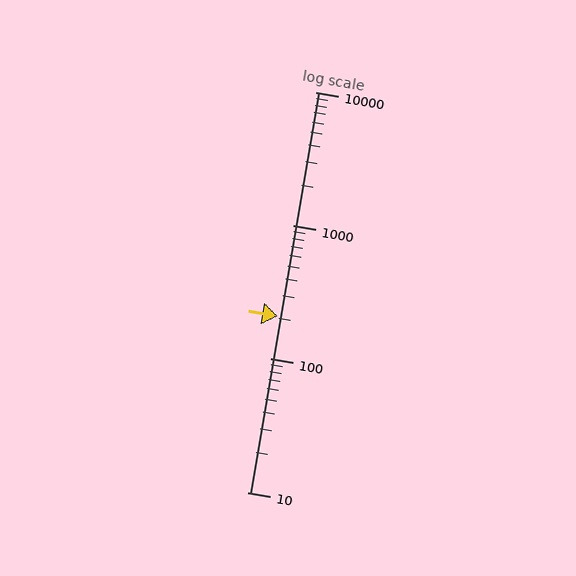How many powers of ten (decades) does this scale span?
The scale spans 3 decades, from 10 to 10000.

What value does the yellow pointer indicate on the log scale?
The pointer indicates approximately 210.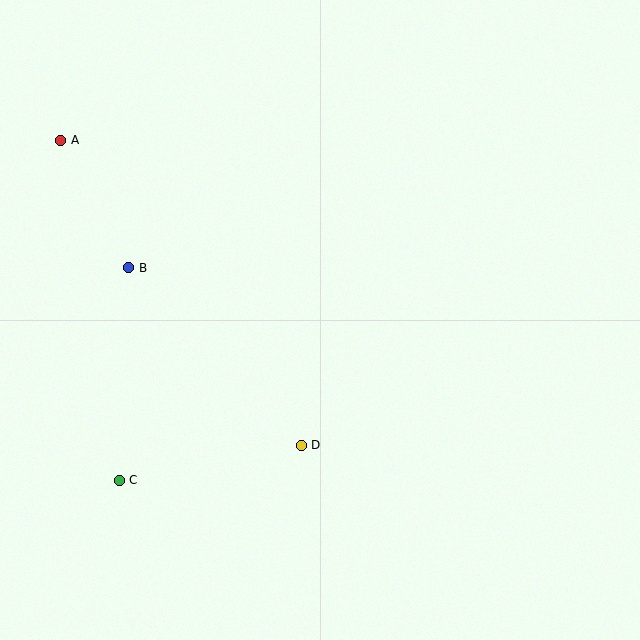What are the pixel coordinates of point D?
Point D is at (301, 445).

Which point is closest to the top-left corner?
Point A is closest to the top-left corner.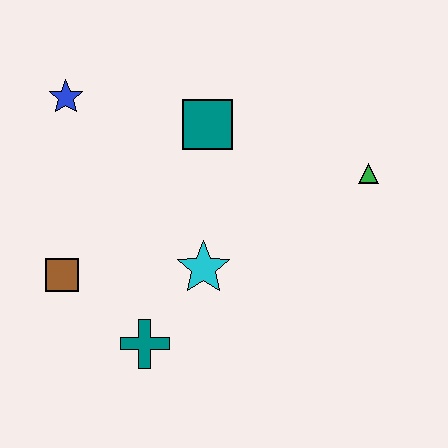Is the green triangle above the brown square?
Yes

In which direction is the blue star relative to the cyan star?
The blue star is above the cyan star.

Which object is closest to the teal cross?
The cyan star is closest to the teal cross.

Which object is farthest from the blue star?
The green triangle is farthest from the blue star.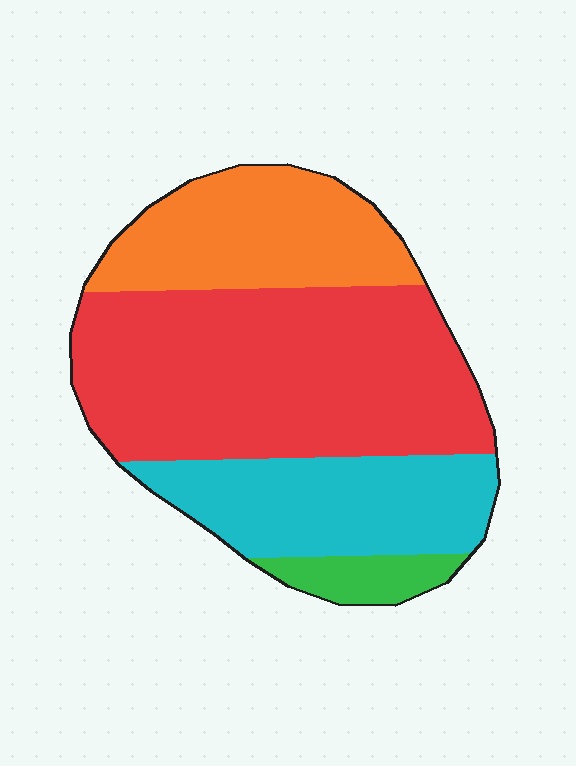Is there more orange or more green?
Orange.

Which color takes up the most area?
Red, at roughly 50%.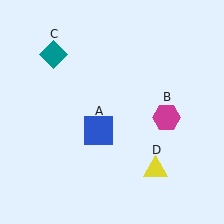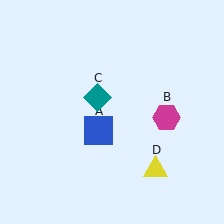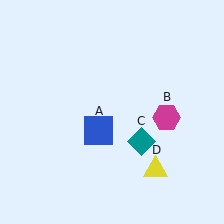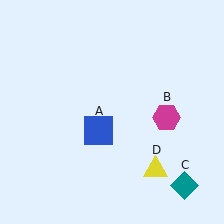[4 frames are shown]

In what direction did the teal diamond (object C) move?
The teal diamond (object C) moved down and to the right.